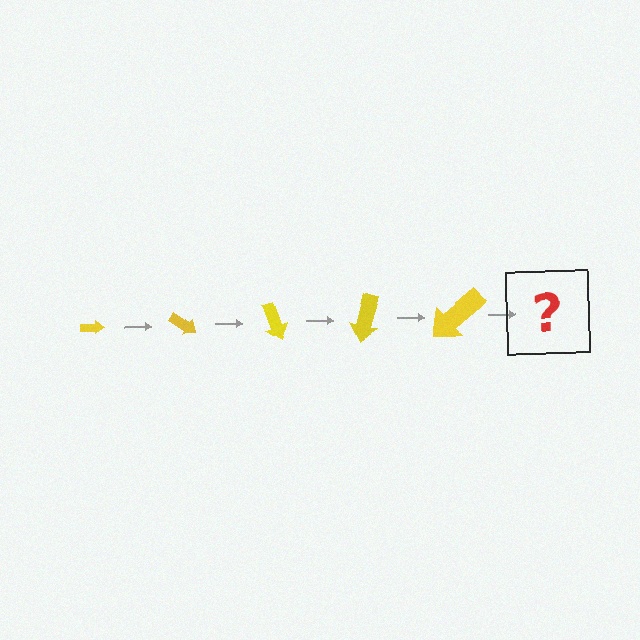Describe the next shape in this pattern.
It should be an arrow, larger than the previous one and rotated 175 degrees from the start.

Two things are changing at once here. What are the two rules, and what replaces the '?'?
The two rules are that the arrow grows larger each step and it rotates 35 degrees each step. The '?' should be an arrow, larger than the previous one and rotated 175 degrees from the start.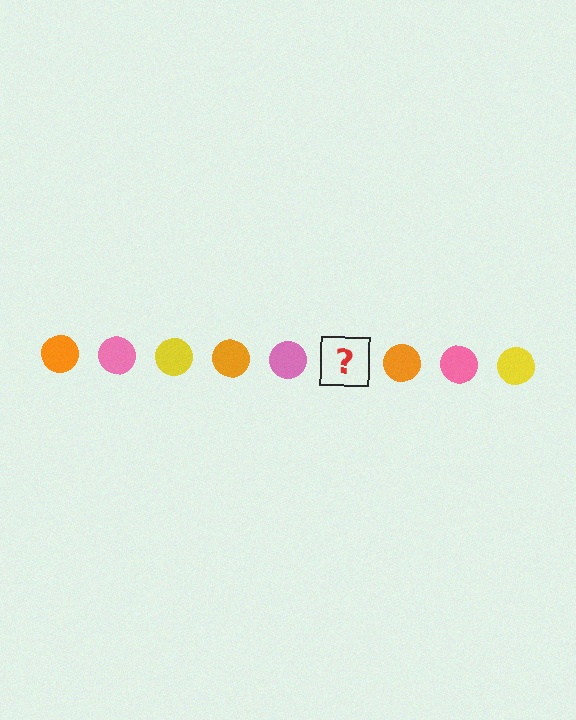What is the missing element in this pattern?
The missing element is a yellow circle.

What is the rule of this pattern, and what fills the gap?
The rule is that the pattern cycles through orange, pink, yellow circles. The gap should be filled with a yellow circle.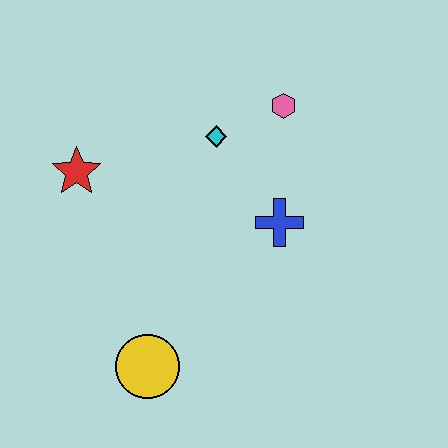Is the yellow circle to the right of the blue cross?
No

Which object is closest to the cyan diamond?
The pink hexagon is closest to the cyan diamond.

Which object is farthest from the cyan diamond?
The yellow circle is farthest from the cyan diamond.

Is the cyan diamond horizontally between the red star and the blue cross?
Yes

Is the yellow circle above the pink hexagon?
No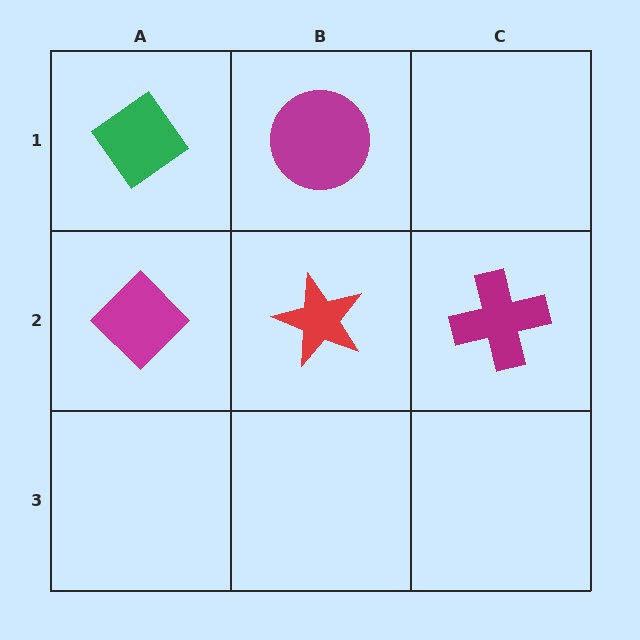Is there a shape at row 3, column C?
No, that cell is empty.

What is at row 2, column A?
A magenta diamond.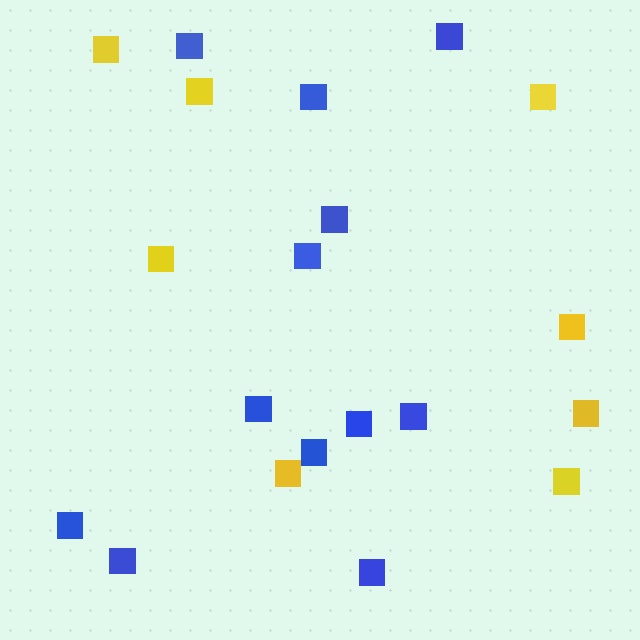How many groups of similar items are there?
There are 2 groups: one group of yellow squares (8) and one group of blue squares (12).